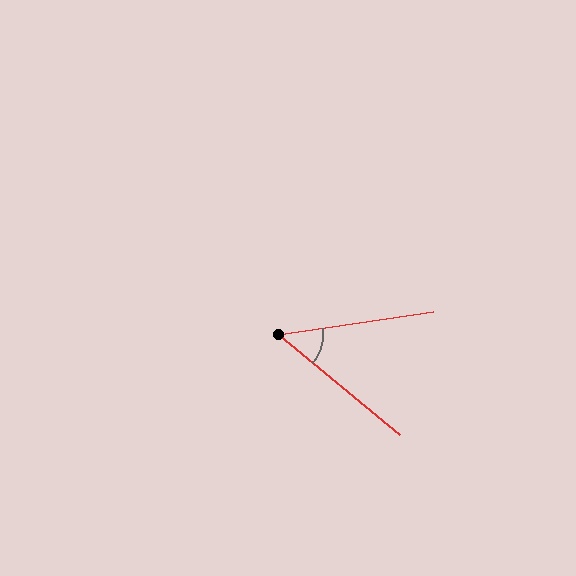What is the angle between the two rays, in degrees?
Approximately 48 degrees.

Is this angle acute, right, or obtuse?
It is acute.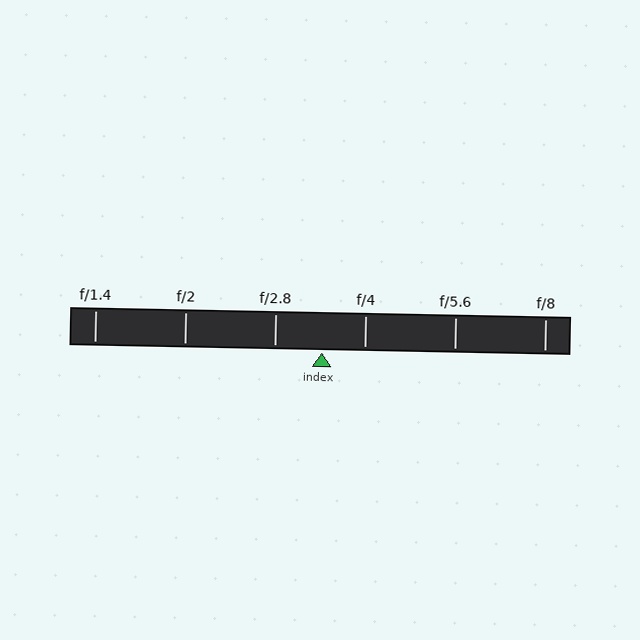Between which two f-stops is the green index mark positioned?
The index mark is between f/2.8 and f/4.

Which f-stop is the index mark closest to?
The index mark is closest to f/4.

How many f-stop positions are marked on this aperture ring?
There are 6 f-stop positions marked.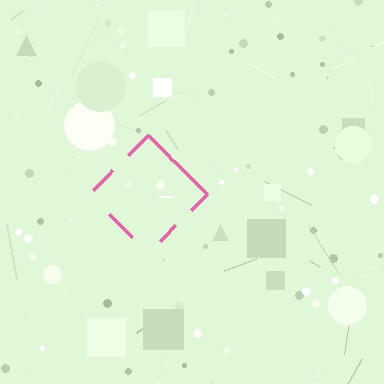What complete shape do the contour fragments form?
The contour fragments form a diamond.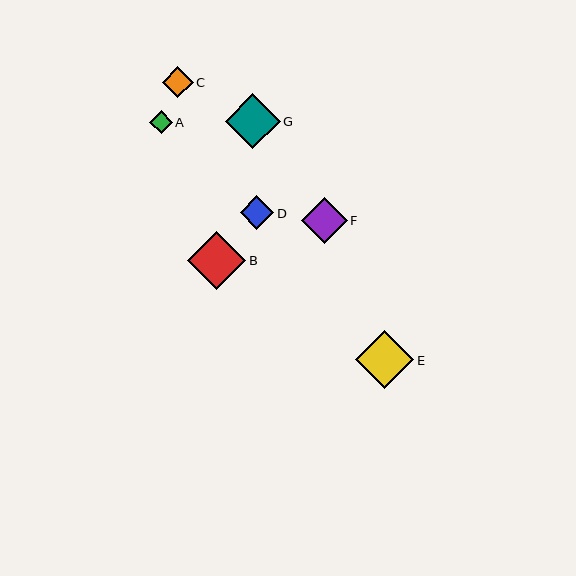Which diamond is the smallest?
Diamond A is the smallest with a size of approximately 22 pixels.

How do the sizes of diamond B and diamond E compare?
Diamond B and diamond E are approximately the same size.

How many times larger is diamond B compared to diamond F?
Diamond B is approximately 1.3 times the size of diamond F.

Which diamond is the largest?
Diamond B is the largest with a size of approximately 58 pixels.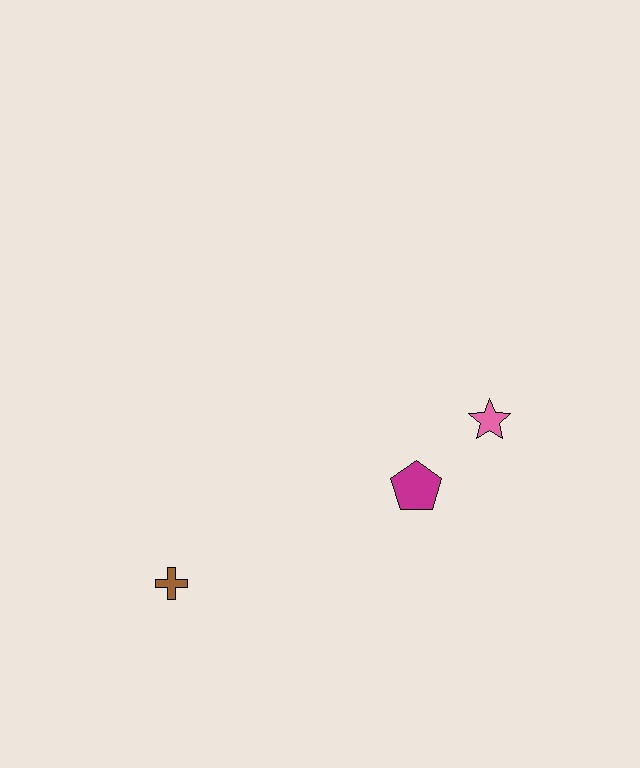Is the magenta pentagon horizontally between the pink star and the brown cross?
Yes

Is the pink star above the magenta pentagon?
Yes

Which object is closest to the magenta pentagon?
The pink star is closest to the magenta pentagon.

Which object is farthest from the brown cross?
The pink star is farthest from the brown cross.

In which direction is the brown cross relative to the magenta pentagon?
The brown cross is to the left of the magenta pentagon.